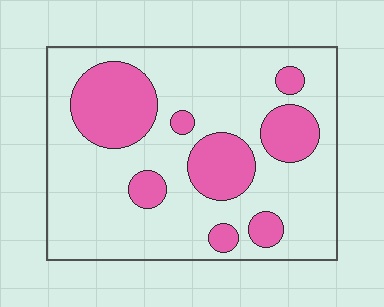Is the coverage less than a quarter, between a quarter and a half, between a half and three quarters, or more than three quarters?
Between a quarter and a half.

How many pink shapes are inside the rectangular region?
8.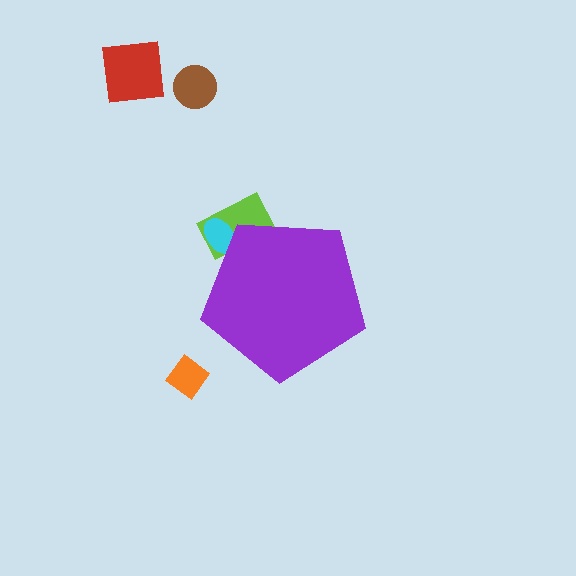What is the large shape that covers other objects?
A purple pentagon.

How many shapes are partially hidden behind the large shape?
2 shapes are partially hidden.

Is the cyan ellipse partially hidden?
Yes, the cyan ellipse is partially hidden behind the purple pentagon.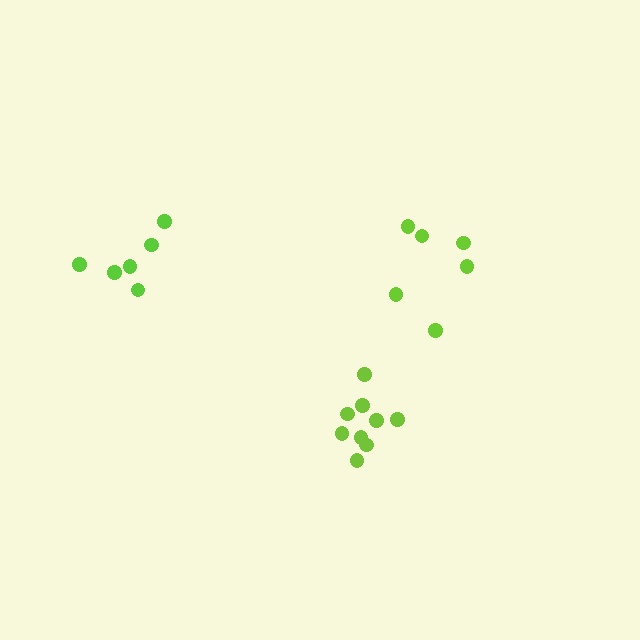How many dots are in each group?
Group 1: 9 dots, Group 2: 6 dots, Group 3: 6 dots (21 total).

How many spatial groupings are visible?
There are 3 spatial groupings.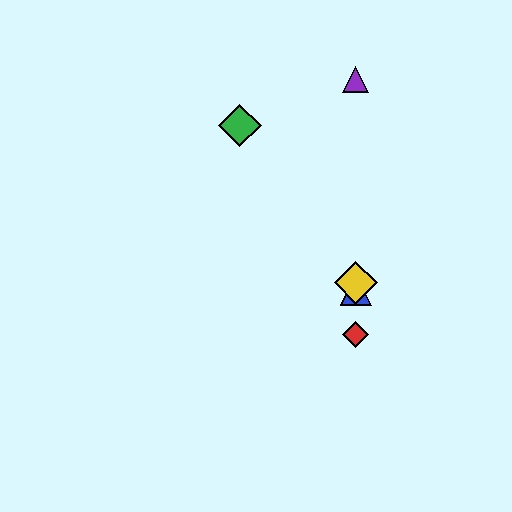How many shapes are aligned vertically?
4 shapes (the red diamond, the blue triangle, the yellow diamond, the purple triangle) are aligned vertically.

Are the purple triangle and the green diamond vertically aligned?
No, the purple triangle is at x≈356 and the green diamond is at x≈240.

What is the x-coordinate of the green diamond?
The green diamond is at x≈240.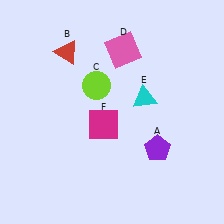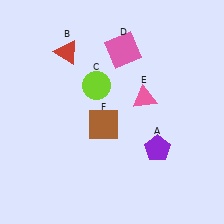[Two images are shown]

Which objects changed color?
E changed from cyan to pink. F changed from magenta to brown.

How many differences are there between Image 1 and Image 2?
There are 2 differences between the two images.